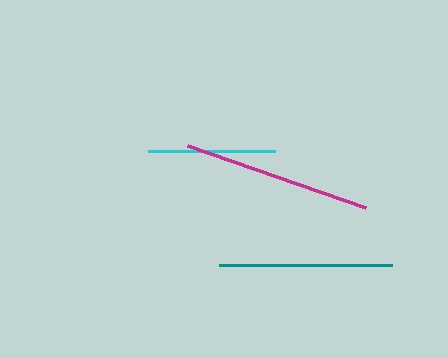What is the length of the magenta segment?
The magenta segment is approximately 188 pixels long.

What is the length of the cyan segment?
The cyan segment is approximately 128 pixels long.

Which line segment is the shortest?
The cyan line is the shortest at approximately 128 pixels.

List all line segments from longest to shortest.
From longest to shortest: magenta, teal, cyan.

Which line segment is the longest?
The magenta line is the longest at approximately 188 pixels.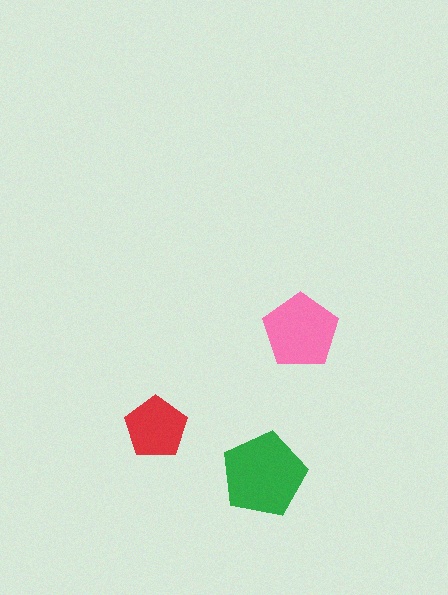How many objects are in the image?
There are 3 objects in the image.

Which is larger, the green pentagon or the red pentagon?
The green one.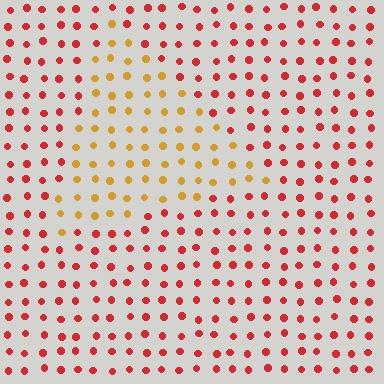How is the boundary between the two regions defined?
The boundary is defined purely by a slight shift in hue (about 44 degrees). Spacing, size, and orientation are identical on both sides.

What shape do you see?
I see a triangle.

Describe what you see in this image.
The image is filled with small red elements in a uniform arrangement. A triangle-shaped region is visible where the elements are tinted to a slightly different hue, forming a subtle color boundary.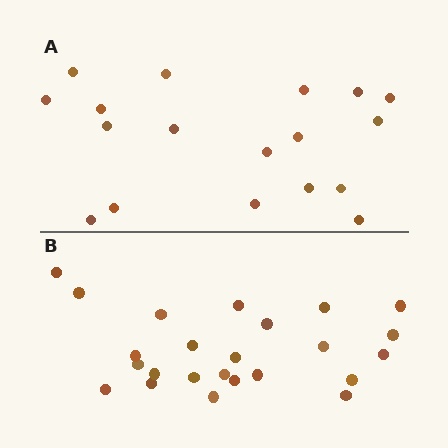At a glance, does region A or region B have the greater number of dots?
Region B (the bottom region) has more dots.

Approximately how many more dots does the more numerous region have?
Region B has about 6 more dots than region A.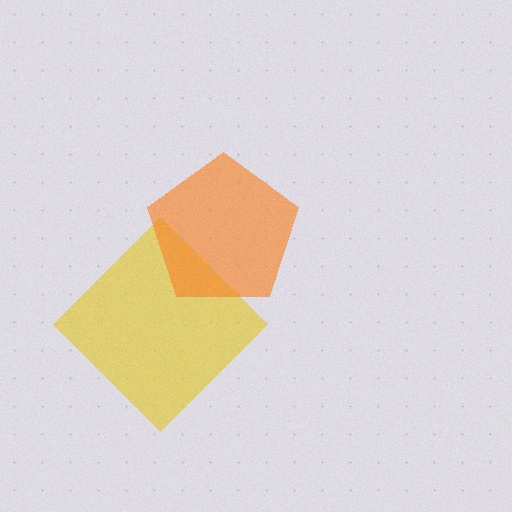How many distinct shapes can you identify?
There are 2 distinct shapes: a yellow diamond, an orange pentagon.